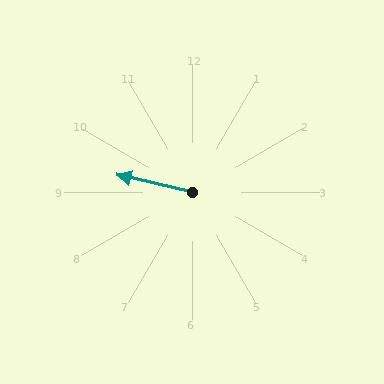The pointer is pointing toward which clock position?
Roughly 9 o'clock.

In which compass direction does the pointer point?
West.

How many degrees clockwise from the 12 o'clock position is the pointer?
Approximately 283 degrees.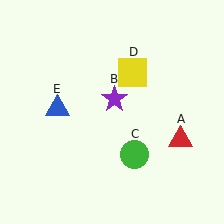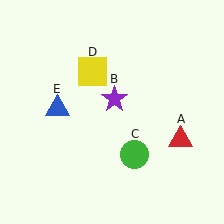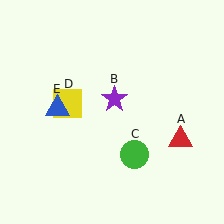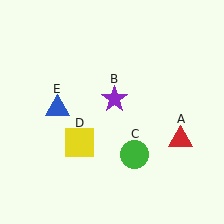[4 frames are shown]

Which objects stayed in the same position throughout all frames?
Red triangle (object A) and purple star (object B) and green circle (object C) and blue triangle (object E) remained stationary.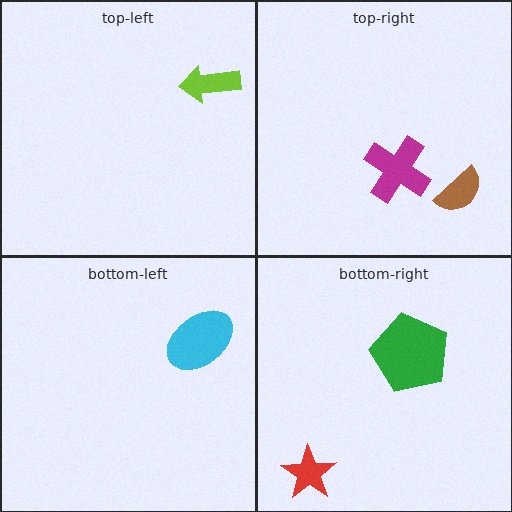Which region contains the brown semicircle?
The top-right region.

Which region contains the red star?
The bottom-right region.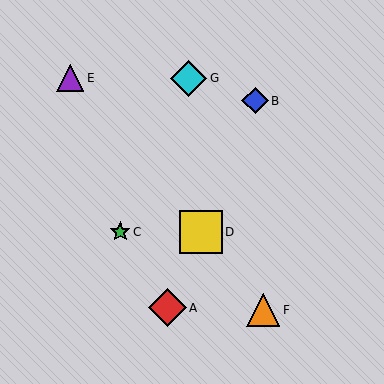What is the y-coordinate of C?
Object C is at y≈232.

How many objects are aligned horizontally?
2 objects (C, D) are aligned horizontally.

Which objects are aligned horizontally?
Objects C, D are aligned horizontally.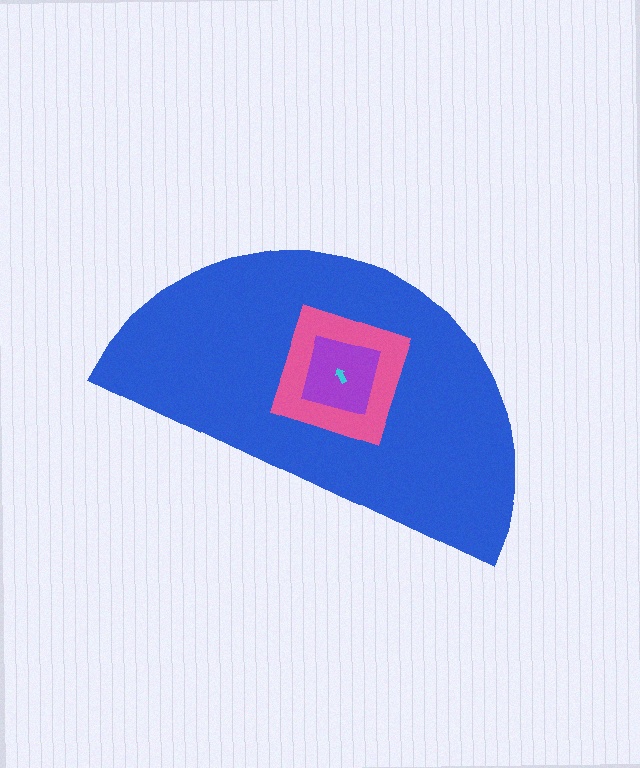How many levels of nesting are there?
4.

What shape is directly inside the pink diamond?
The purple square.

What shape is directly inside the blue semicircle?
The pink diamond.